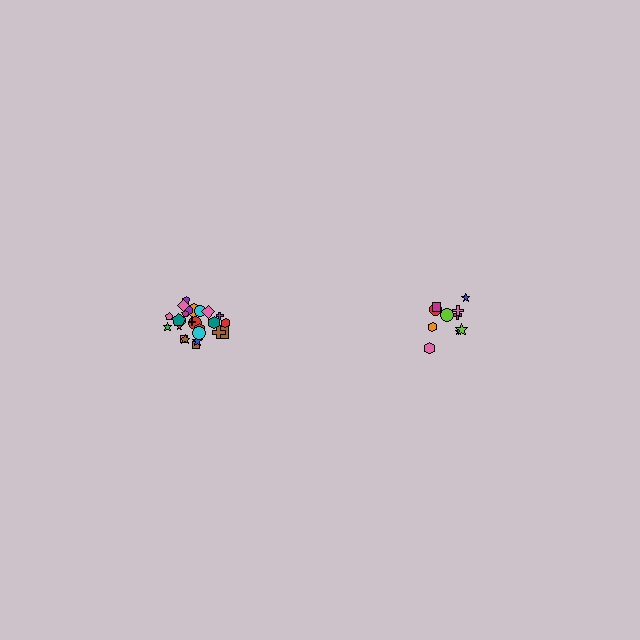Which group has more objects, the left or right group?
The left group.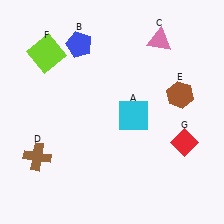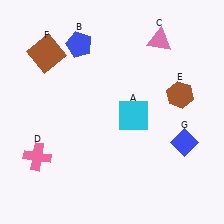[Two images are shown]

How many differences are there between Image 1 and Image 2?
There are 3 differences between the two images.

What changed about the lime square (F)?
In Image 1, F is lime. In Image 2, it changed to brown.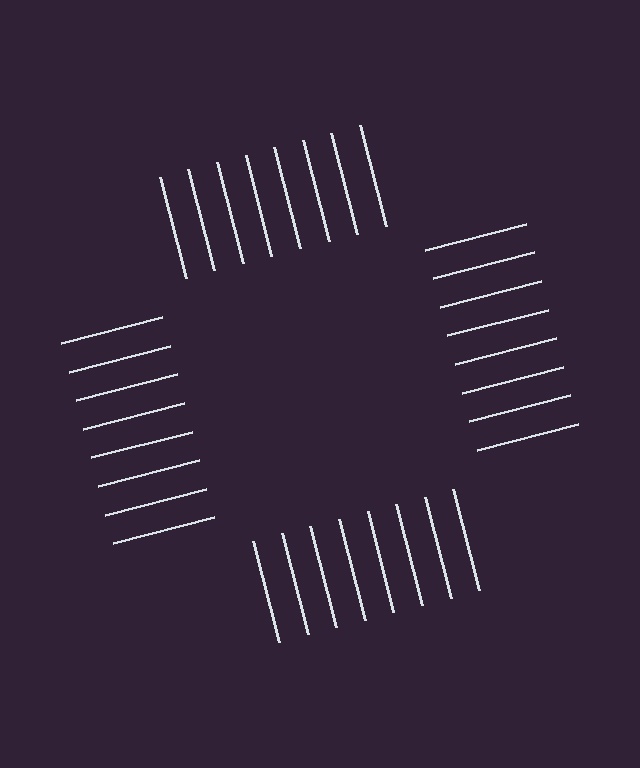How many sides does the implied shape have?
4 sides — the line-ends trace a square.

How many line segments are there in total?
32 — 8 along each of the 4 edges.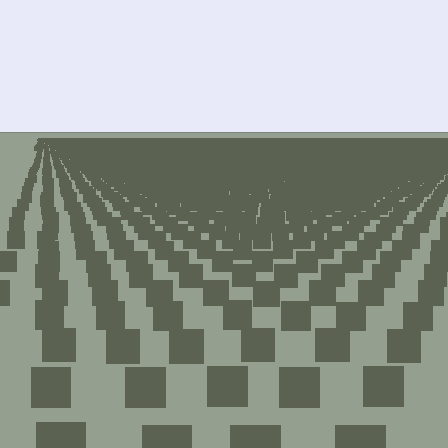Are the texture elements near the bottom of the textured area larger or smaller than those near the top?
Larger. Near the bottom, elements are closer to the viewer and appear at a bigger on-screen size.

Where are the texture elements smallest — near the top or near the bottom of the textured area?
Near the top.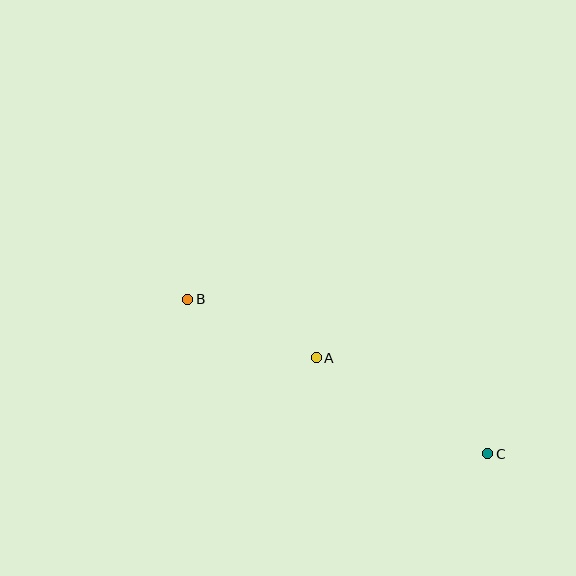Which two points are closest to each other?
Points A and B are closest to each other.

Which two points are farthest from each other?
Points B and C are farthest from each other.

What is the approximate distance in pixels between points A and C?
The distance between A and C is approximately 196 pixels.